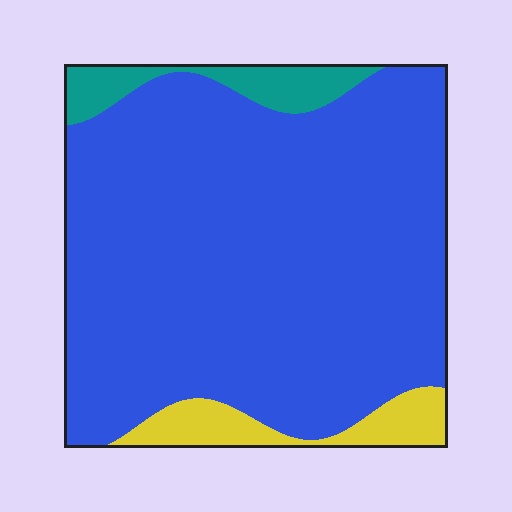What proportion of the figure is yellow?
Yellow covers 8% of the figure.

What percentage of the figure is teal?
Teal takes up about one tenth (1/10) of the figure.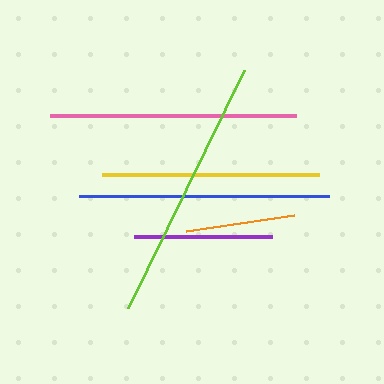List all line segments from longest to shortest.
From longest to shortest: lime, blue, pink, yellow, purple, orange.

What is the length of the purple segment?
The purple segment is approximately 138 pixels long.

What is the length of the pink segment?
The pink segment is approximately 246 pixels long.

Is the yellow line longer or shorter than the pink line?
The pink line is longer than the yellow line.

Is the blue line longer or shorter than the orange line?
The blue line is longer than the orange line.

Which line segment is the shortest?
The orange line is the shortest at approximately 109 pixels.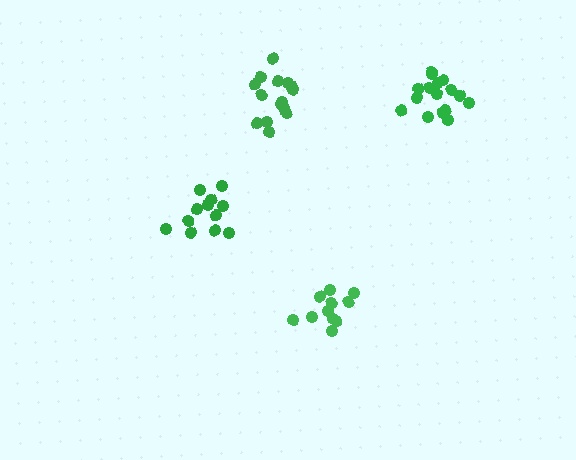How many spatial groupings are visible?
There are 4 spatial groupings.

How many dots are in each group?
Group 1: 11 dots, Group 2: 16 dots, Group 3: 12 dots, Group 4: 15 dots (54 total).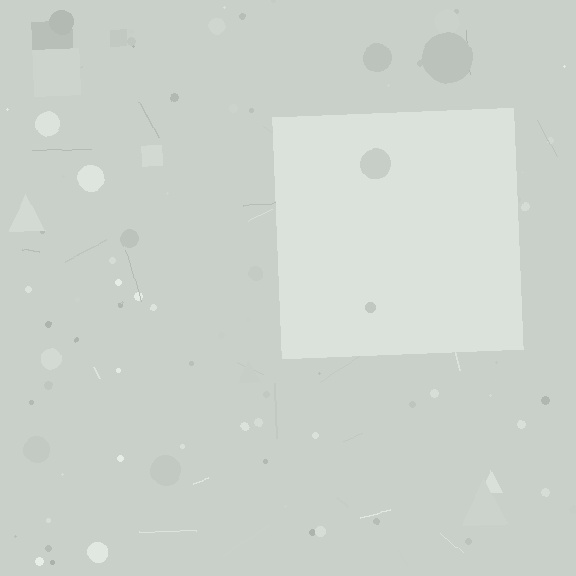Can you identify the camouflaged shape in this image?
The camouflaged shape is a square.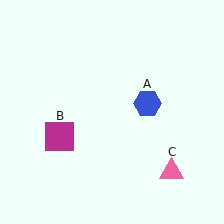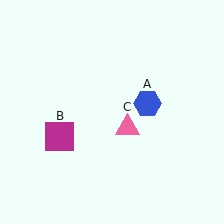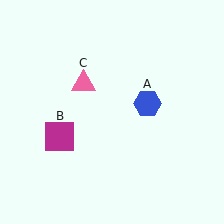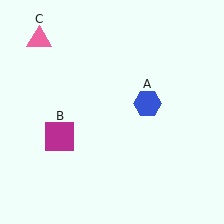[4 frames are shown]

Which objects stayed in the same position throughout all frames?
Blue hexagon (object A) and magenta square (object B) remained stationary.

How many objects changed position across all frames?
1 object changed position: pink triangle (object C).